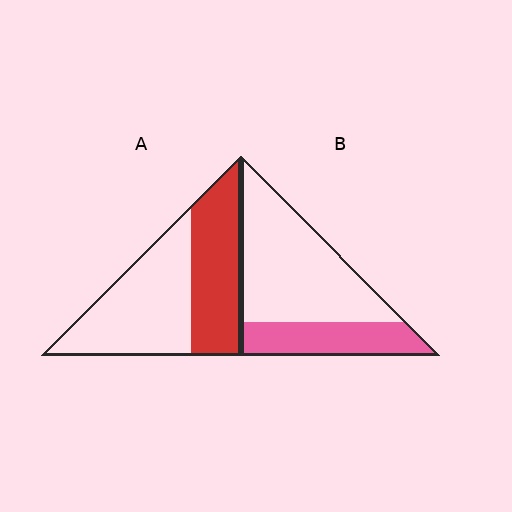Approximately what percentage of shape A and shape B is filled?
A is approximately 45% and B is approximately 30%.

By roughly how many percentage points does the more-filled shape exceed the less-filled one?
By roughly 15 percentage points (A over B).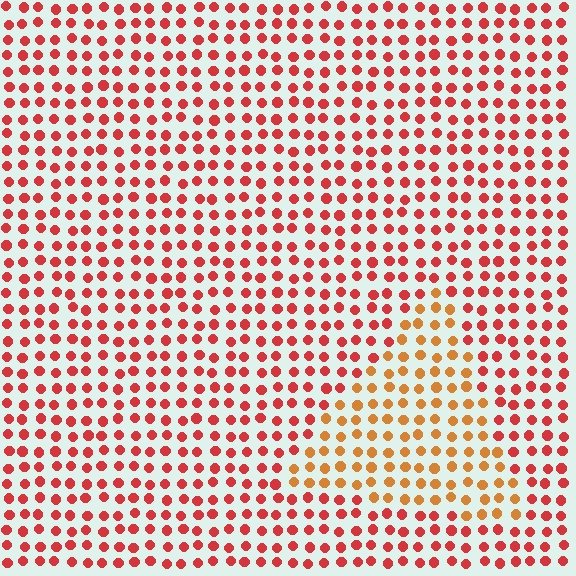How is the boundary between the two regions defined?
The boundary is defined purely by a slight shift in hue (about 32 degrees). Spacing, size, and orientation are identical on both sides.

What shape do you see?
I see a triangle.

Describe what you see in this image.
The image is filled with small red elements in a uniform arrangement. A triangle-shaped region is visible where the elements are tinted to a slightly different hue, forming a subtle color boundary.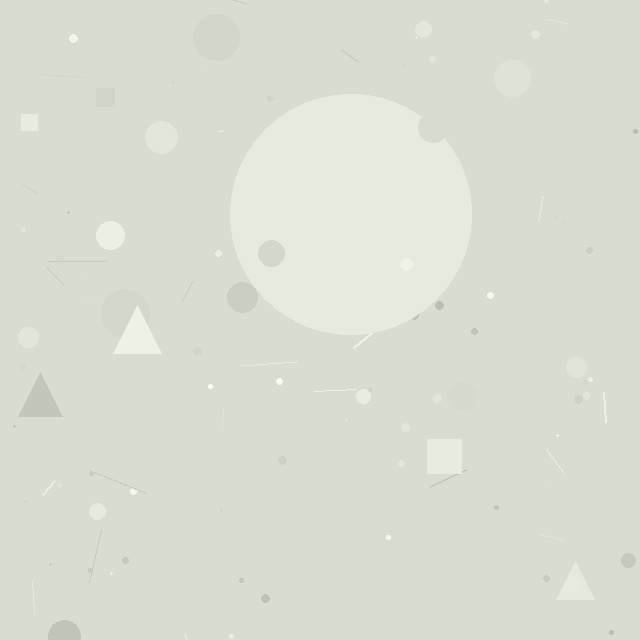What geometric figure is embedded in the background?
A circle is embedded in the background.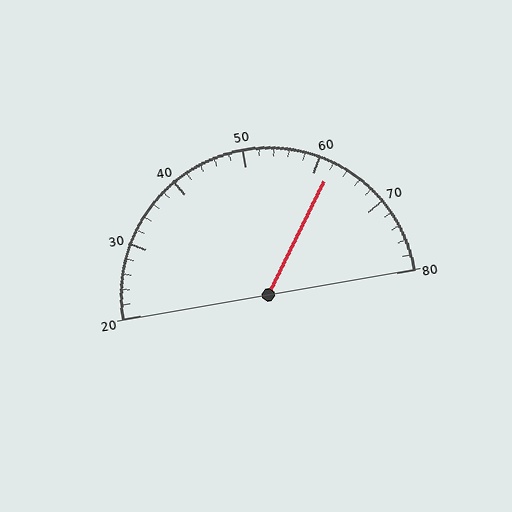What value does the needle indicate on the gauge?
The needle indicates approximately 62.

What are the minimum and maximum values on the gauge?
The gauge ranges from 20 to 80.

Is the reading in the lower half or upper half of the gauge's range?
The reading is in the upper half of the range (20 to 80).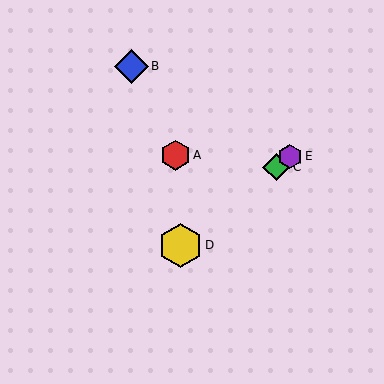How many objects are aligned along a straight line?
3 objects (C, D, E) are aligned along a straight line.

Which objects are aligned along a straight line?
Objects C, D, E are aligned along a straight line.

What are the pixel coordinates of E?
Object E is at (290, 156).